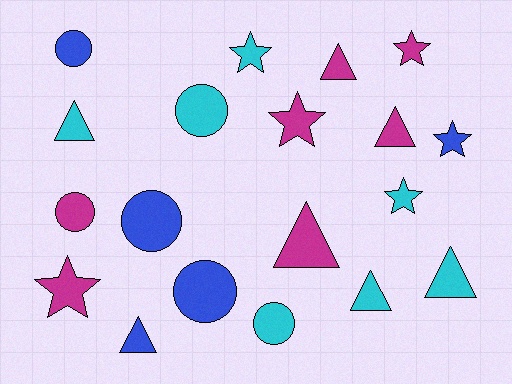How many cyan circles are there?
There are 2 cyan circles.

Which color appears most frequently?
Cyan, with 7 objects.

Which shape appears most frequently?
Triangle, with 7 objects.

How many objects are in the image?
There are 19 objects.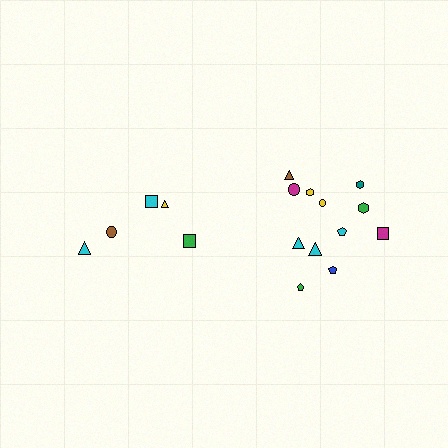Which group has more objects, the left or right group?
The right group.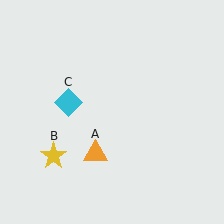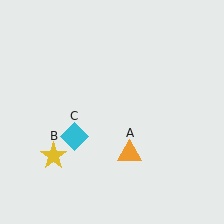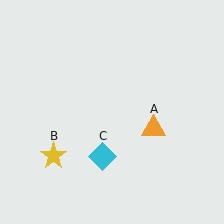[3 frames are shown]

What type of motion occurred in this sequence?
The orange triangle (object A), cyan diamond (object C) rotated counterclockwise around the center of the scene.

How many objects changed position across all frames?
2 objects changed position: orange triangle (object A), cyan diamond (object C).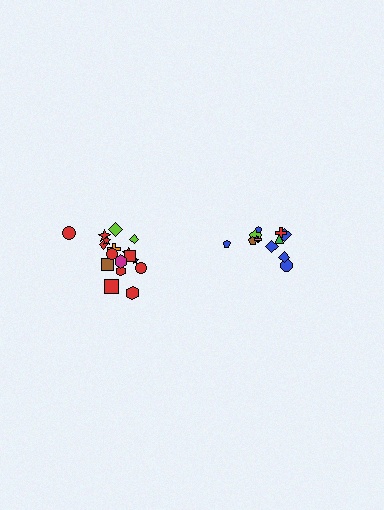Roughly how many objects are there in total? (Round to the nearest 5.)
Roughly 30 objects in total.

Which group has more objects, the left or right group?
The left group.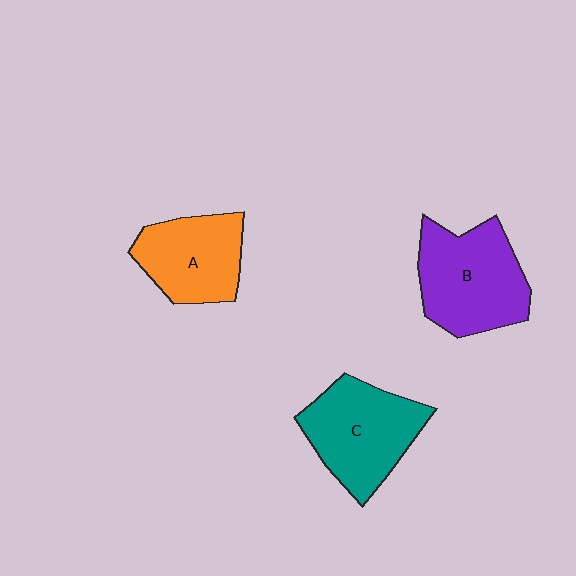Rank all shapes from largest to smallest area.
From largest to smallest: B (purple), C (teal), A (orange).